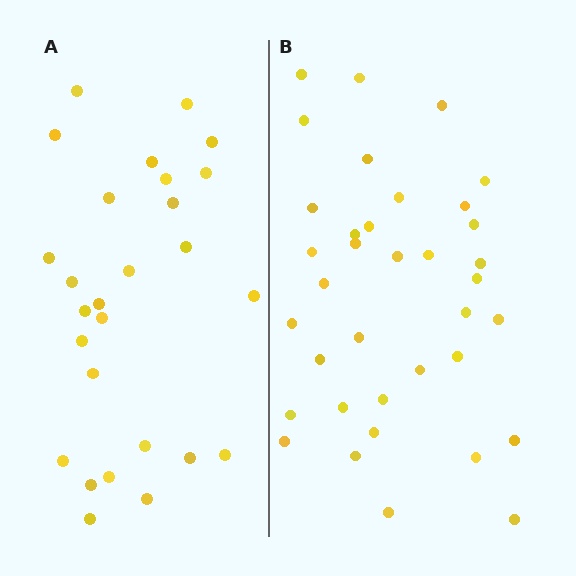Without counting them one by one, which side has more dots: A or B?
Region B (the right region) has more dots.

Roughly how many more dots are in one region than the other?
Region B has roughly 8 or so more dots than region A.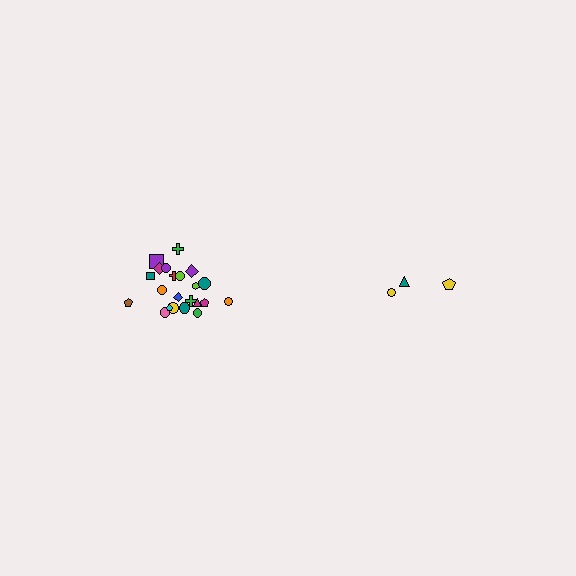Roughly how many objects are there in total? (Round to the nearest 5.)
Roughly 25 objects in total.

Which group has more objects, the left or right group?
The left group.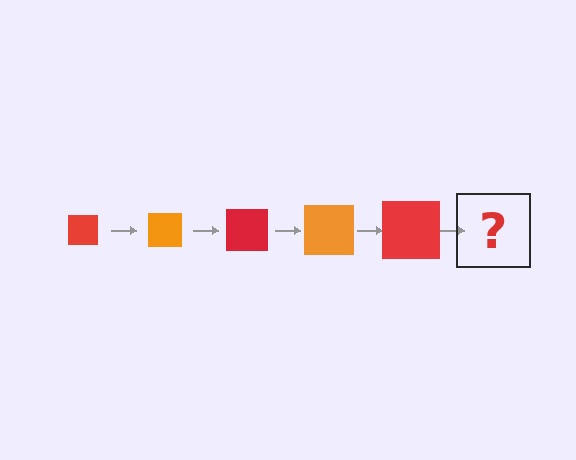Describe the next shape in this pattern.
It should be an orange square, larger than the previous one.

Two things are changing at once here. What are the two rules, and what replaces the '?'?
The two rules are that the square grows larger each step and the color cycles through red and orange. The '?' should be an orange square, larger than the previous one.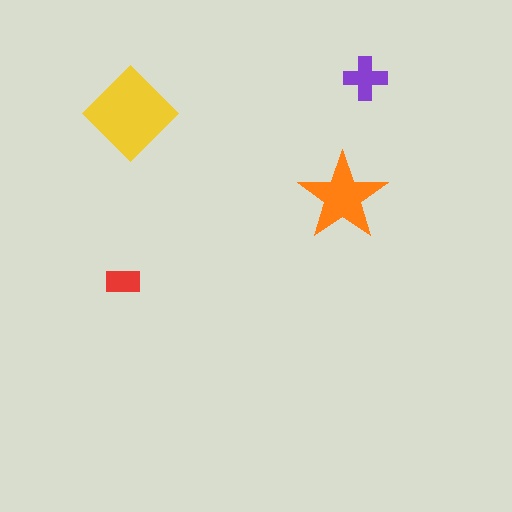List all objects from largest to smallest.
The yellow diamond, the orange star, the purple cross, the red rectangle.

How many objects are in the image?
There are 4 objects in the image.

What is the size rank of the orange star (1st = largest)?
2nd.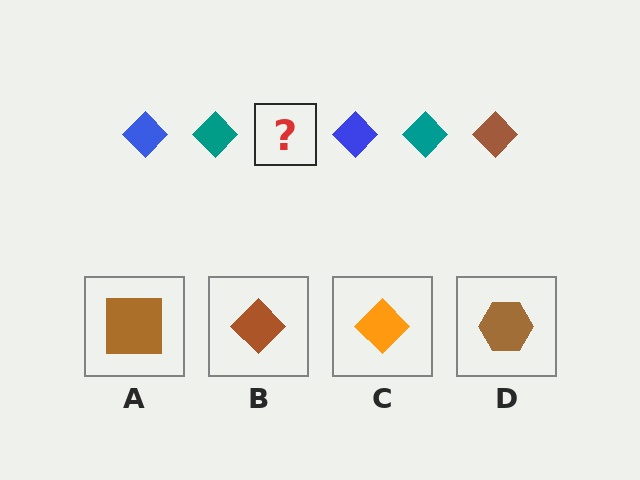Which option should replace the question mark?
Option B.